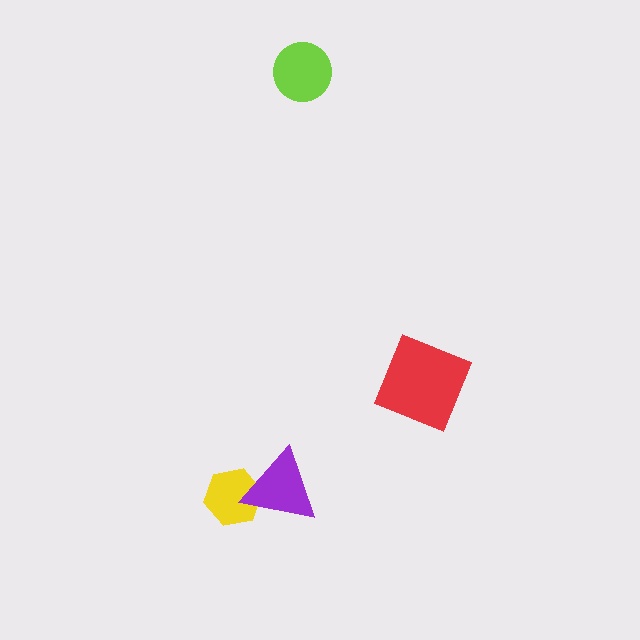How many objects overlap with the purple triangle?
1 object overlaps with the purple triangle.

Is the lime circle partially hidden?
No, no other shape covers it.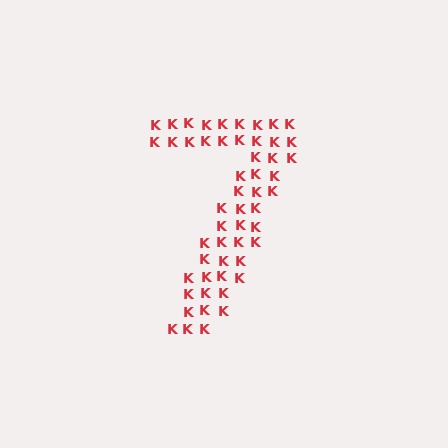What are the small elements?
The small elements are letter K's.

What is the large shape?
The large shape is the digit 7.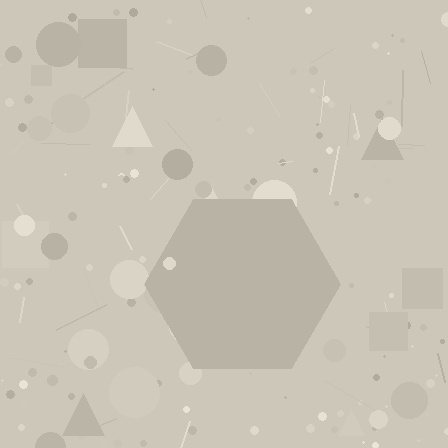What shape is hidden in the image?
A hexagon is hidden in the image.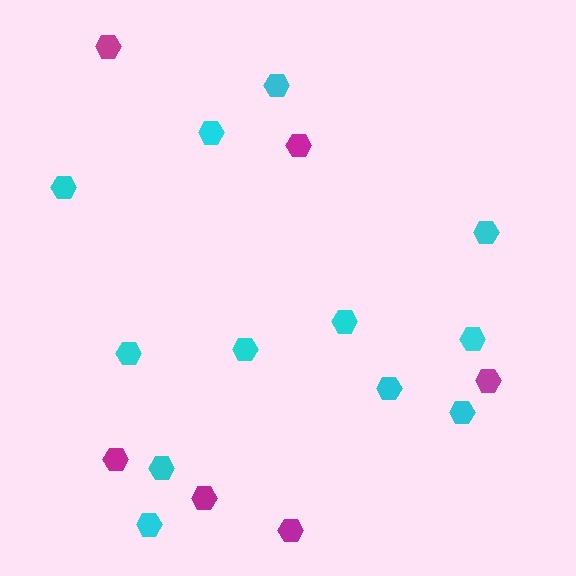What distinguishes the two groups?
There are 2 groups: one group of cyan hexagons (12) and one group of magenta hexagons (6).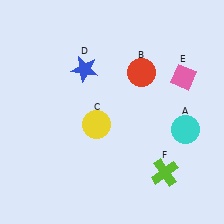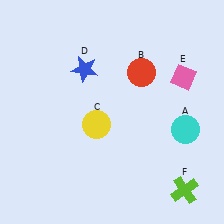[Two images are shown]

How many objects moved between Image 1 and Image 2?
1 object moved between the two images.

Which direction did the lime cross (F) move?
The lime cross (F) moved right.